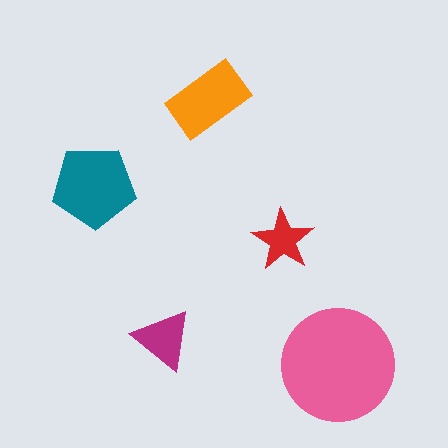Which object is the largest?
The pink circle.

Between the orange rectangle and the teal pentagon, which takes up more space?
The teal pentagon.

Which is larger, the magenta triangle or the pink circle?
The pink circle.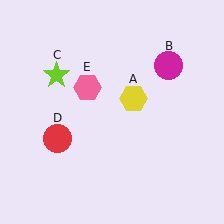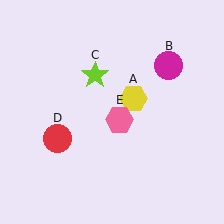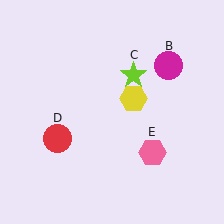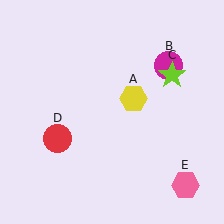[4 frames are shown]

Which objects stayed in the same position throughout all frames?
Yellow hexagon (object A) and magenta circle (object B) and red circle (object D) remained stationary.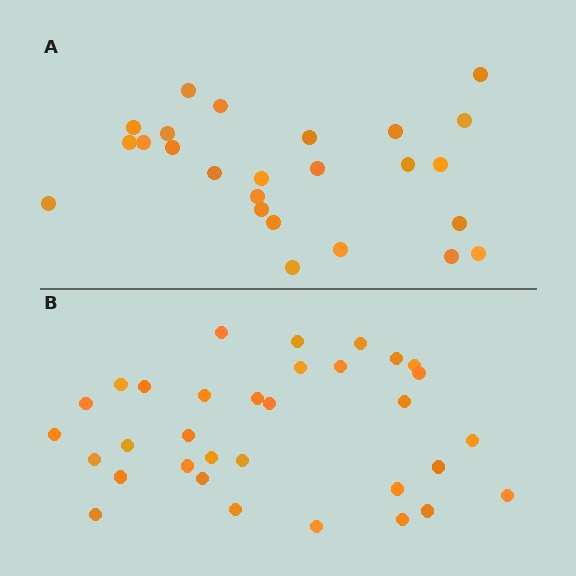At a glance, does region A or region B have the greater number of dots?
Region B (the bottom region) has more dots.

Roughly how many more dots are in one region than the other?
Region B has roughly 8 or so more dots than region A.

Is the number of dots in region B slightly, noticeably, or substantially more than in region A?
Region B has noticeably more, but not dramatically so. The ratio is roughly 1.3 to 1.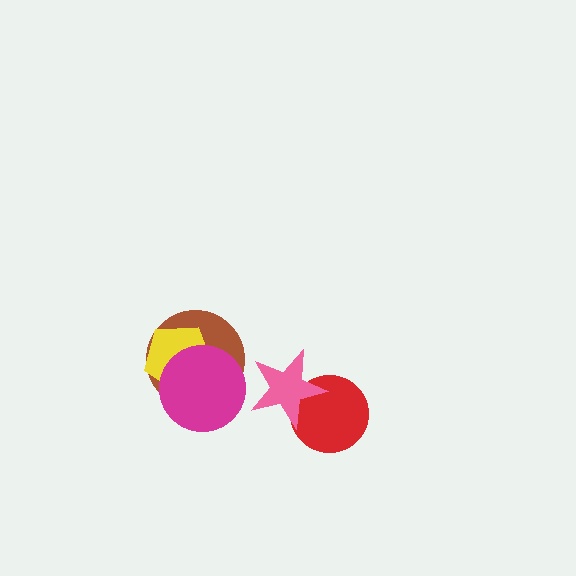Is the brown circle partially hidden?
Yes, it is partially covered by another shape.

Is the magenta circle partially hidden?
No, no other shape covers it.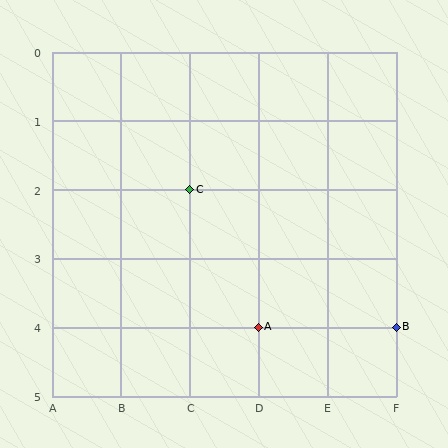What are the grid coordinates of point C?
Point C is at grid coordinates (C, 2).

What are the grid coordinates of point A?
Point A is at grid coordinates (D, 4).